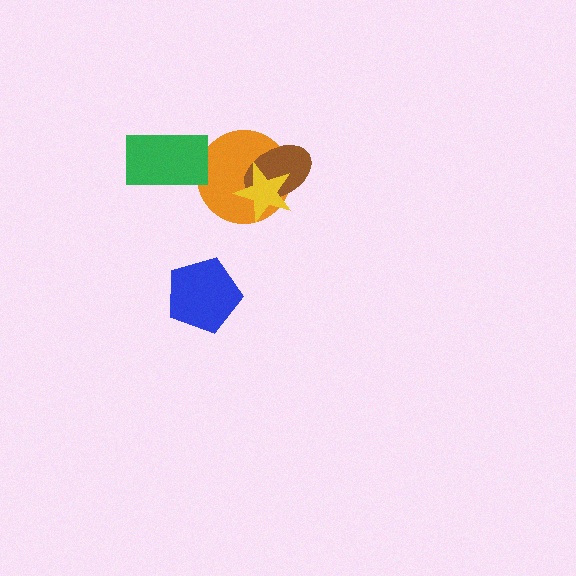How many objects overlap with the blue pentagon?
0 objects overlap with the blue pentagon.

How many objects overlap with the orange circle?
2 objects overlap with the orange circle.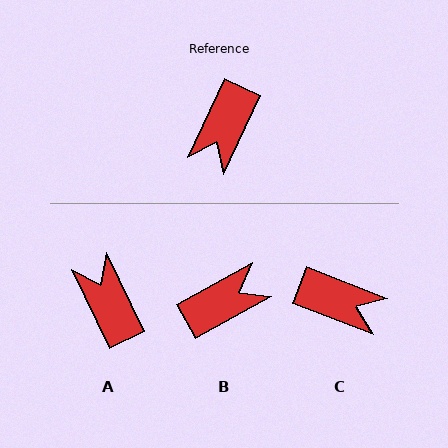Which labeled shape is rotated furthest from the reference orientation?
B, about 144 degrees away.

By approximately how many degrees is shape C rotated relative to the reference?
Approximately 94 degrees counter-clockwise.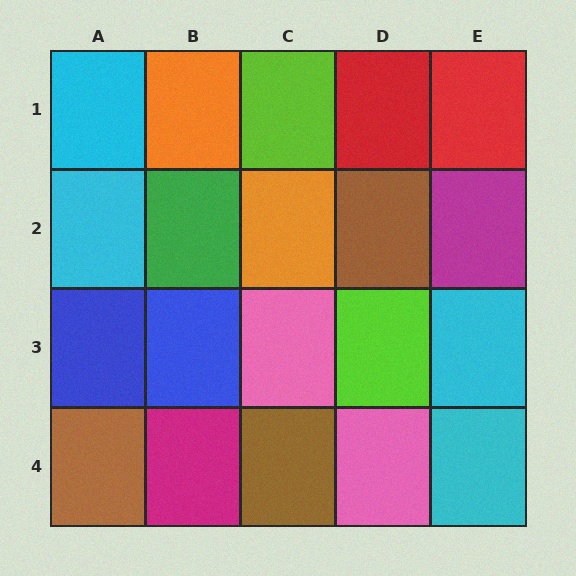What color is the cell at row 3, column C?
Pink.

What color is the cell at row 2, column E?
Magenta.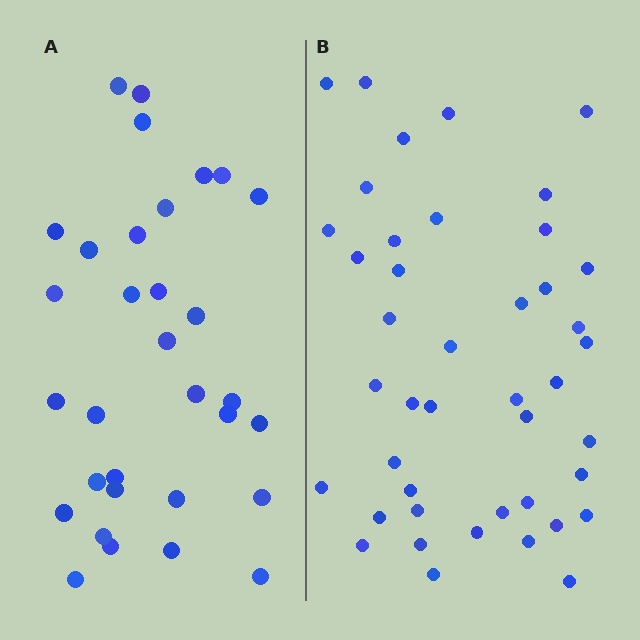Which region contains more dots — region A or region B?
Region B (the right region) has more dots.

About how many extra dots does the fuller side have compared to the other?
Region B has roughly 12 or so more dots than region A.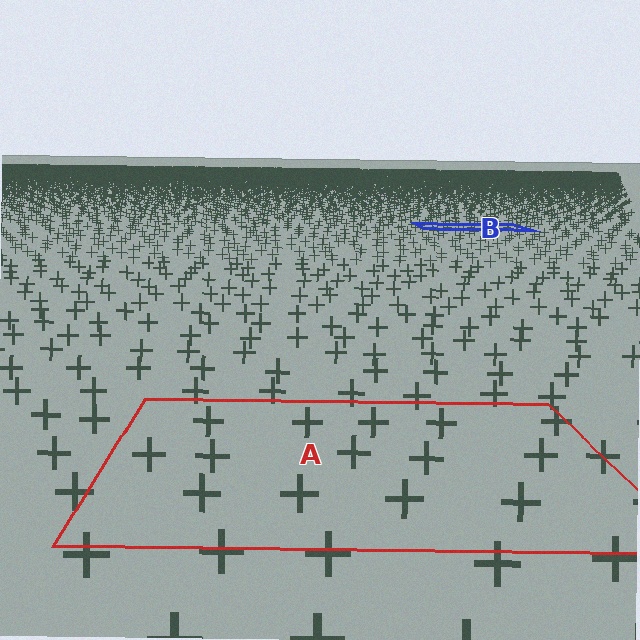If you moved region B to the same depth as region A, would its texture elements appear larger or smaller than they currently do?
They would appear larger. At a closer depth, the same texture elements are projected at a bigger on-screen size.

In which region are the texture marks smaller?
The texture marks are smaller in region B, because it is farther away.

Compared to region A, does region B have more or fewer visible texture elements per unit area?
Region B has more texture elements per unit area — they are packed more densely because it is farther away.